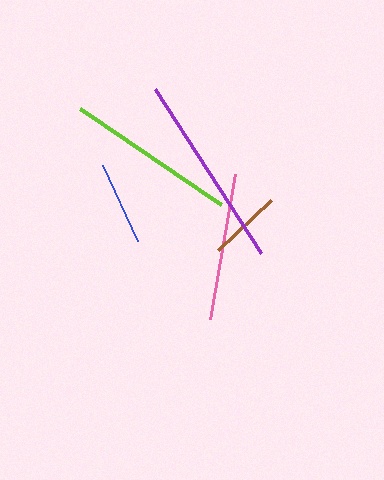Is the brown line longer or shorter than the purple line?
The purple line is longer than the brown line.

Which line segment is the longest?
The purple line is the longest at approximately 195 pixels.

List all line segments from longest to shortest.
From longest to shortest: purple, lime, pink, blue, brown.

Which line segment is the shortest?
The brown line is the shortest at approximately 73 pixels.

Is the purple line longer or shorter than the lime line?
The purple line is longer than the lime line.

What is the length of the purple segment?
The purple segment is approximately 195 pixels long.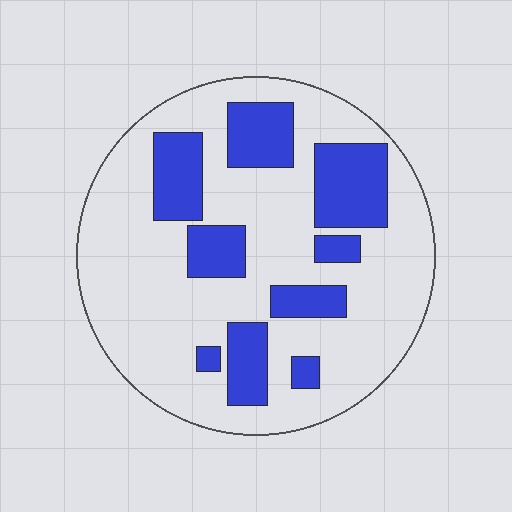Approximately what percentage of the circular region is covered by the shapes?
Approximately 25%.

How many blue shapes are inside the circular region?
9.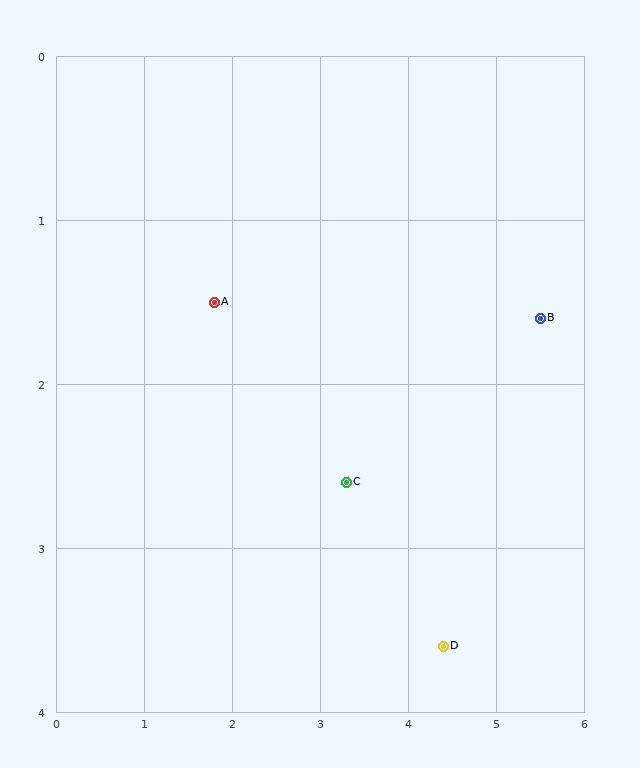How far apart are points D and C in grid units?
Points D and C are about 1.5 grid units apart.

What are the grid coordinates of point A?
Point A is at approximately (1.8, 1.5).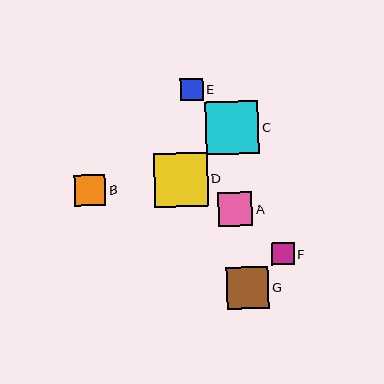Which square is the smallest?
Square F is the smallest with a size of approximately 22 pixels.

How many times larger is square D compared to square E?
Square D is approximately 2.4 times the size of square E.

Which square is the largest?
Square D is the largest with a size of approximately 54 pixels.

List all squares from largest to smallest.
From largest to smallest: D, C, G, A, B, E, F.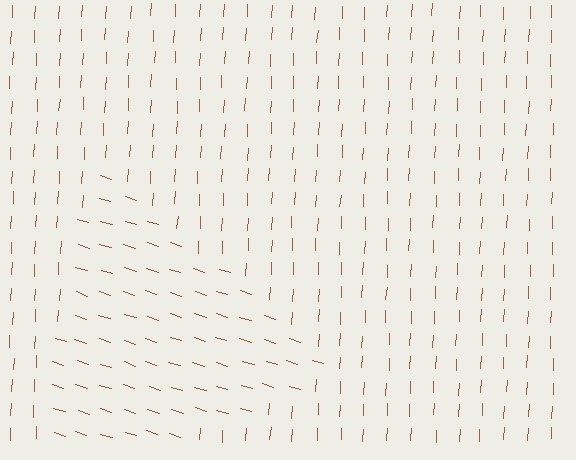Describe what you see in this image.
The image is filled with small brown line segments. A triangle region in the image has lines oriented differently from the surrounding lines, creating a visible texture boundary.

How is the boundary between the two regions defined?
The boundary is defined purely by a change in line orientation (approximately 75 degrees difference). All lines are the same color and thickness.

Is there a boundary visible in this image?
Yes, there is a texture boundary formed by a change in line orientation.